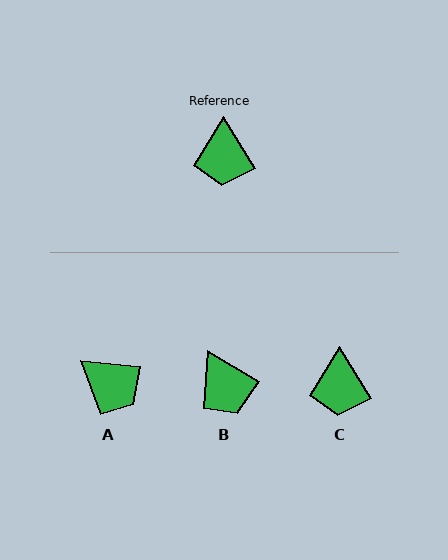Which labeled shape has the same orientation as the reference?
C.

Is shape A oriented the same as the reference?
No, it is off by about 52 degrees.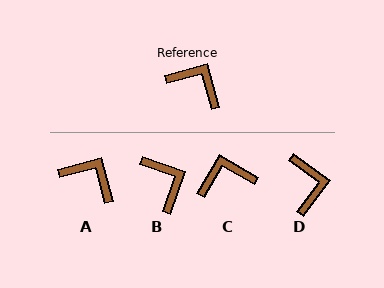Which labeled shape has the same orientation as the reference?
A.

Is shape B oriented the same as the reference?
No, it is off by about 35 degrees.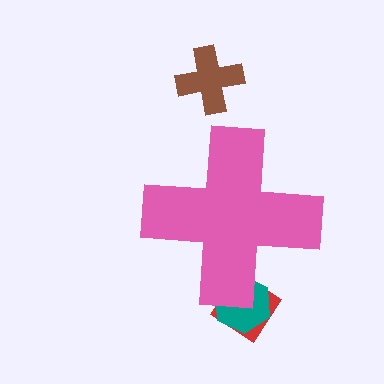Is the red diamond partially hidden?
Yes, the red diamond is partially hidden behind the pink cross.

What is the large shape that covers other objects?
A pink cross.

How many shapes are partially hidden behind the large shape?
2 shapes are partially hidden.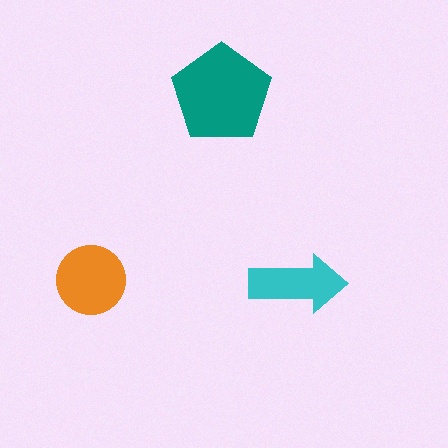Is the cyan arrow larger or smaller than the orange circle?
Smaller.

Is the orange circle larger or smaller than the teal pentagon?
Smaller.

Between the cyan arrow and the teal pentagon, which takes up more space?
The teal pentagon.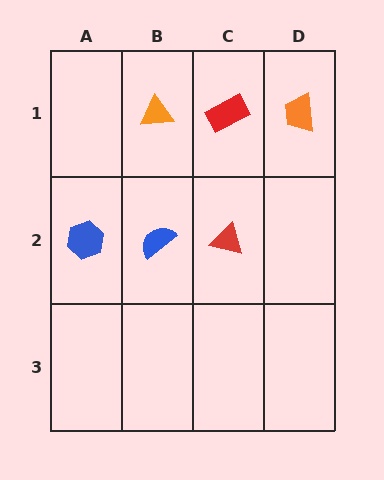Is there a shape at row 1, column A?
No, that cell is empty.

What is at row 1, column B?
An orange triangle.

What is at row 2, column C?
A red triangle.